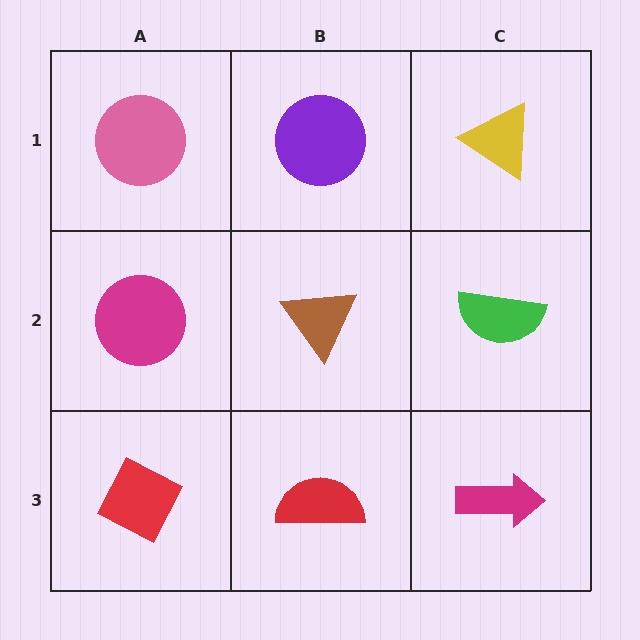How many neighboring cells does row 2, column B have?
4.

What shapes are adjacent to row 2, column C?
A yellow triangle (row 1, column C), a magenta arrow (row 3, column C), a brown triangle (row 2, column B).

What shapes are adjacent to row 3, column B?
A brown triangle (row 2, column B), a red diamond (row 3, column A), a magenta arrow (row 3, column C).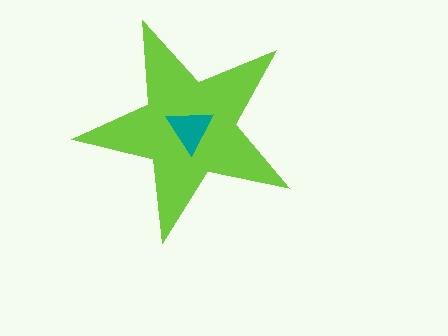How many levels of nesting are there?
2.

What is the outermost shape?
The lime star.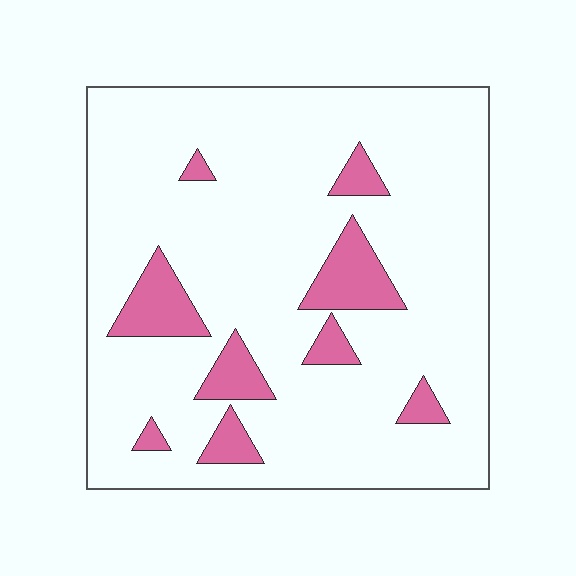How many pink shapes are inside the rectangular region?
9.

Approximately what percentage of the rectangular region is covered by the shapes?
Approximately 15%.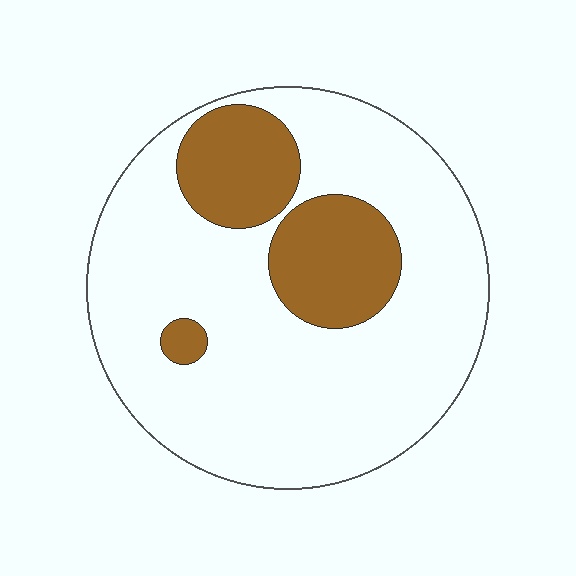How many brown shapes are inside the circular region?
3.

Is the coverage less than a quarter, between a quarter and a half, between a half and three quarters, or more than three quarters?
Less than a quarter.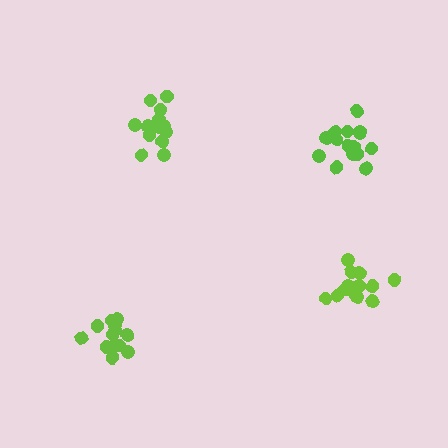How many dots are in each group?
Group 1: 14 dots, Group 2: 15 dots, Group 3: 14 dots, Group 4: 13 dots (56 total).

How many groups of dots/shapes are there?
There are 4 groups.